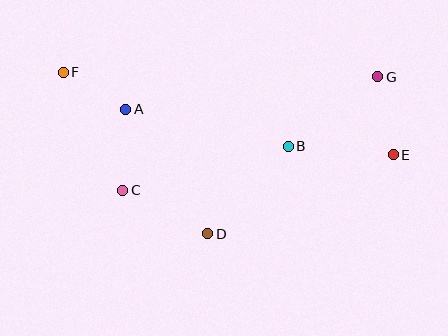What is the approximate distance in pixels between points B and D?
The distance between B and D is approximately 119 pixels.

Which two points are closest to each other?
Points A and F are closest to each other.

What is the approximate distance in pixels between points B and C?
The distance between B and C is approximately 171 pixels.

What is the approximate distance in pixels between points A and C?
The distance between A and C is approximately 81 pixels.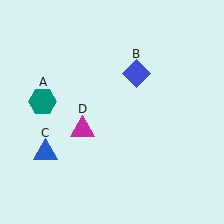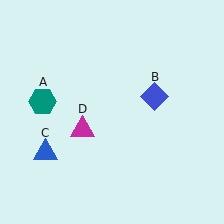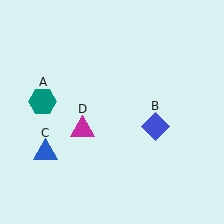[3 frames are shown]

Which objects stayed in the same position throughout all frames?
Teal hexagon (object A) and blue triangle (object C) and magenta triangle (object D) remained stationary.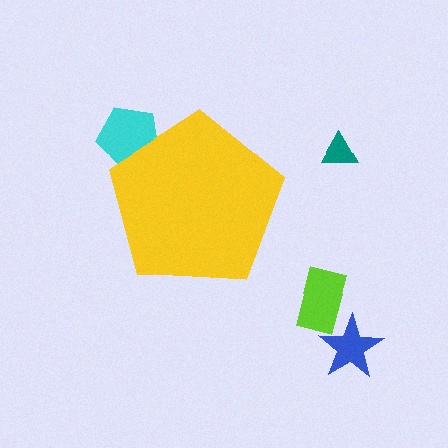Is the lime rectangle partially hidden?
No, the lime rectangle is fully visible.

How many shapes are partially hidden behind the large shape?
1 shape is partially hidden.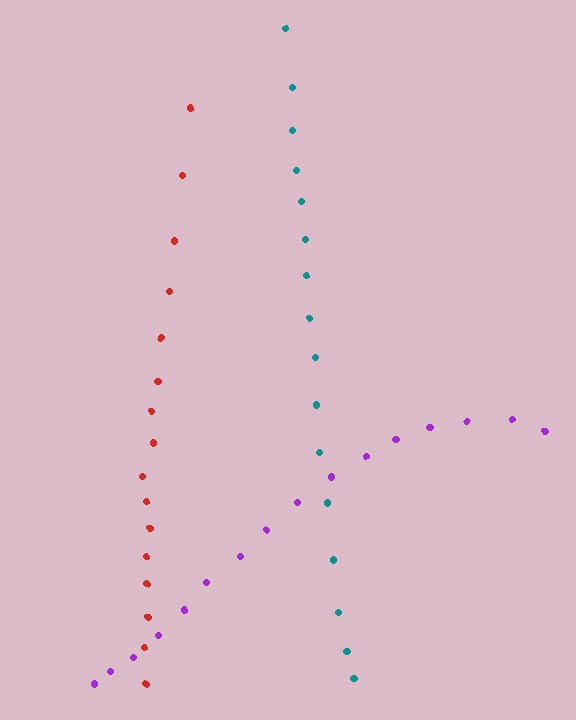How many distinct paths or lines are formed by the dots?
There are 3 distinct paths.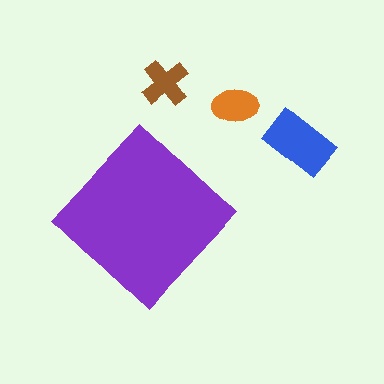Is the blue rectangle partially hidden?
No, the blue rectangle is fully visible.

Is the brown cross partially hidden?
No, the brown cross is fully visible.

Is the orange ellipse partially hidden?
No, the orange ellipse is fully visible.